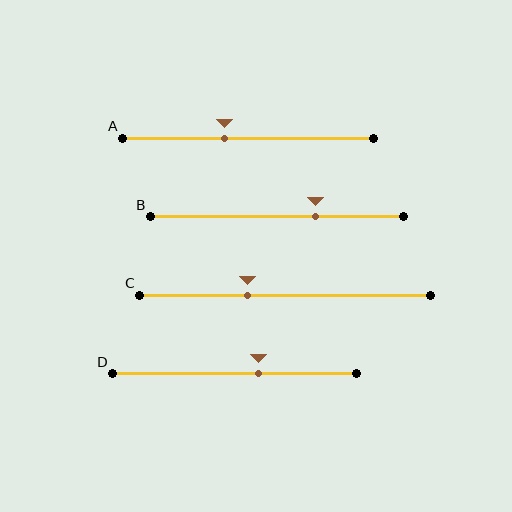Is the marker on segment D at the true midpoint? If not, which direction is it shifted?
No, the marker on segment D is shifted to the right by about 10% of the segment length.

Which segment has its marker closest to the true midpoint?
Segment A has its marker closest to the true midpoint.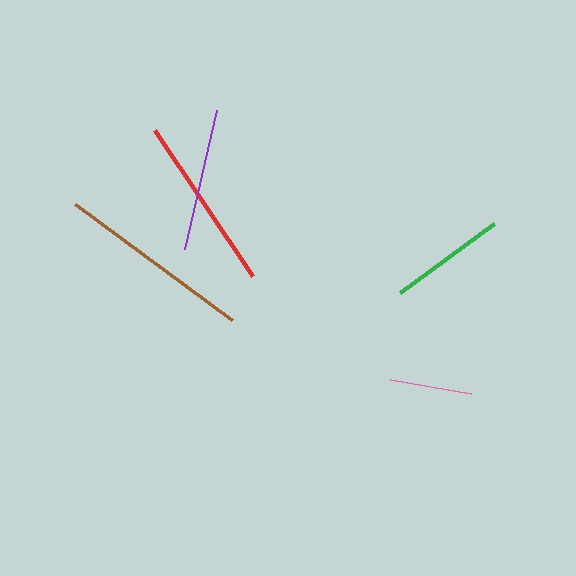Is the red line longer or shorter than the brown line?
The brown line is longer than the red line.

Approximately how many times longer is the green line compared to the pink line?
The green line is approximately 1.4 times the length of the pink line.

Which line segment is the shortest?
The pink line is the shortest at approximately 82 pixels.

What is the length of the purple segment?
The purple segment is approximately 143 pixels long.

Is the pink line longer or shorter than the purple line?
The purple line is longer than the pink line.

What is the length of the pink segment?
The pink segment is approximately 82 pixels long.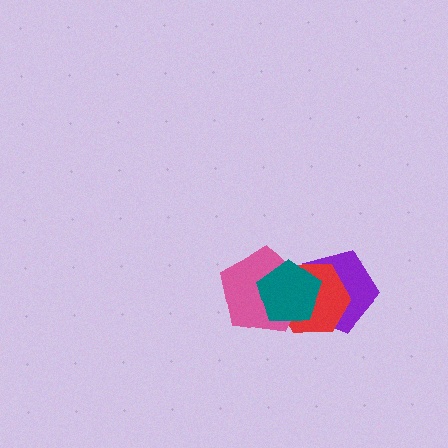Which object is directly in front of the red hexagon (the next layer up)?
The pink pentagon is directly in front of the red hexagon.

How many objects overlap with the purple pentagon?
3 objects overlap with the purple pentagon.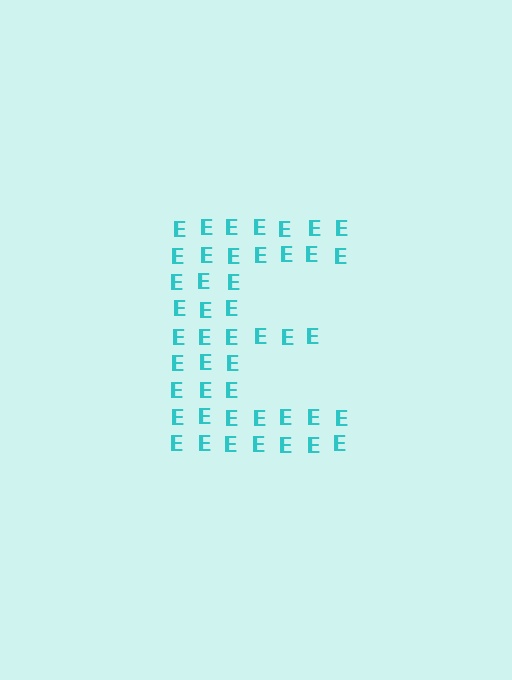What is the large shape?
The large shape is the letter E.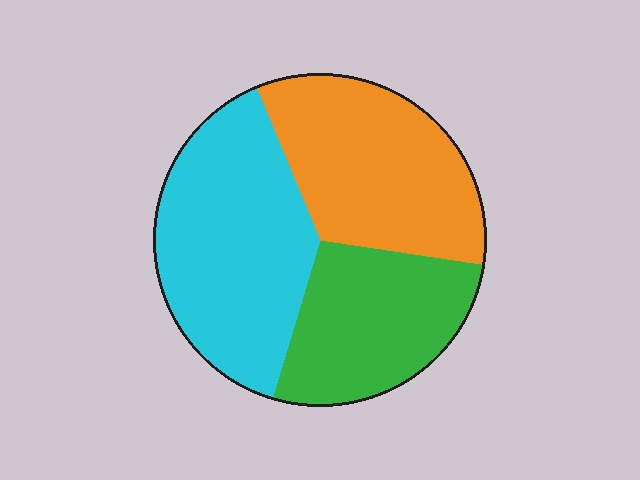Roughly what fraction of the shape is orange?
Orange takes up about one third (1/3) of the shape.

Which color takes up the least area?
Green, at roughly 25%.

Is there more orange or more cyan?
Cyan.